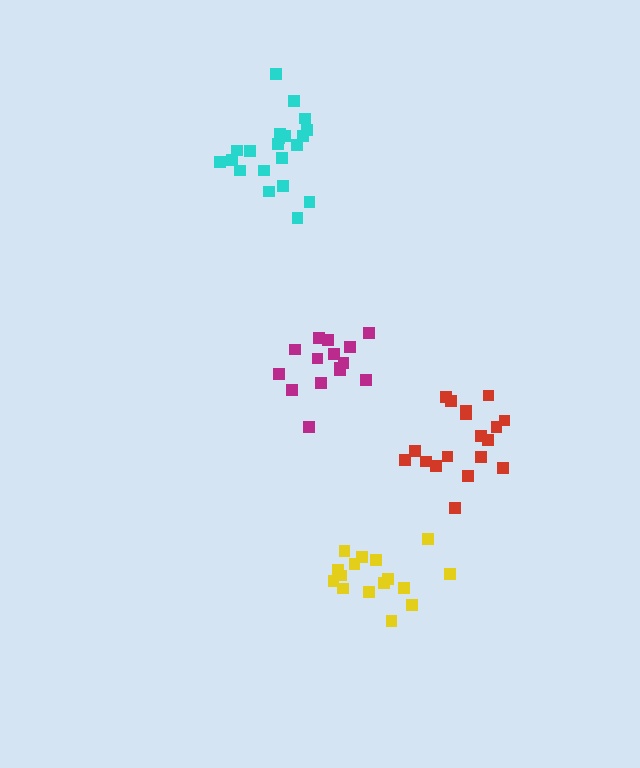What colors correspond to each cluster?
The clusters are colored: cyan, yellow, red, magenta.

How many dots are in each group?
Group 1: 21 dots, Group 2: 16 dots, Group 3: 18 dots, Group 4: 15 dots (70 total).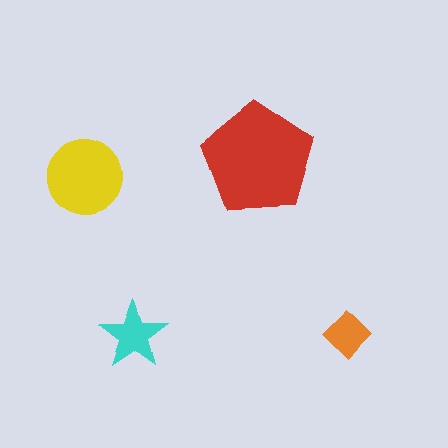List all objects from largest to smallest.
The red pentagon, the yellow circle, the cyan star, the orange diamond.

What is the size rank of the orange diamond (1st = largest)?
4th.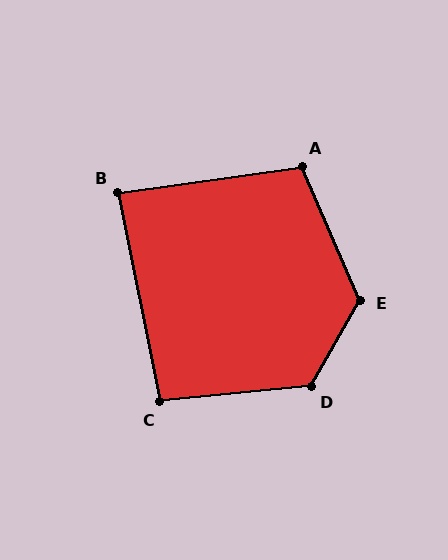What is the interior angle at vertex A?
Approximately 105 degrees (obtuse).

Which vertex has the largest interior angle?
E, at approximately 127 degrees.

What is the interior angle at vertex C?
Approximately 96 degrees (obtuse).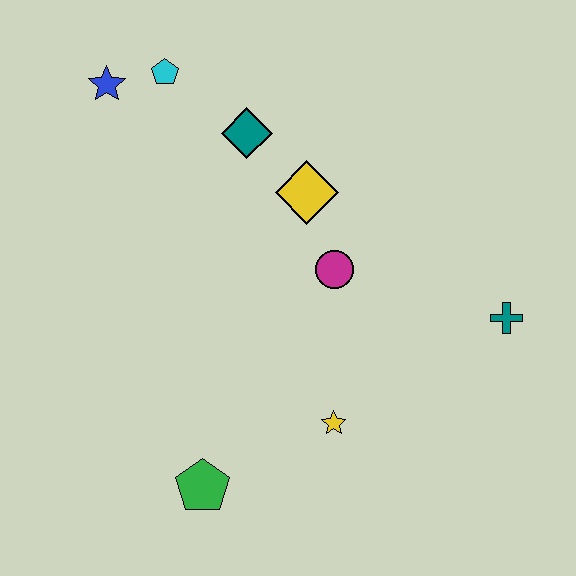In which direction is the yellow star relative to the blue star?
The yellow star is below the blue star.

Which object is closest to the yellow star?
The green pentagon is closest to the yellow star.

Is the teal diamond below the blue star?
Yes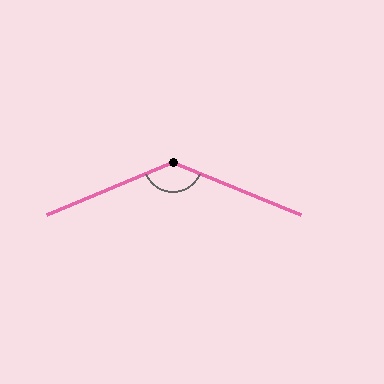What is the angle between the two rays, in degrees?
Approximately 135 degrees.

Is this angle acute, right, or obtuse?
It is obtuse.